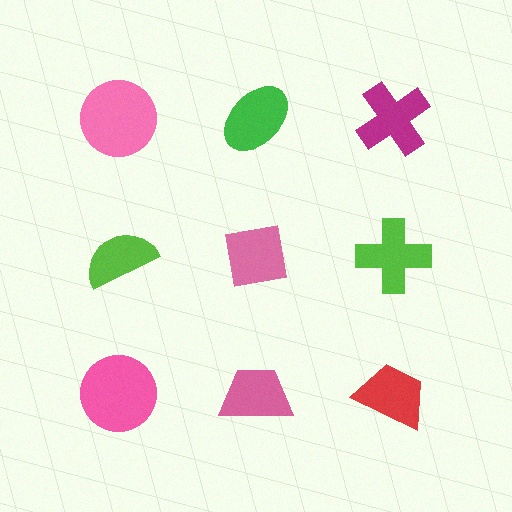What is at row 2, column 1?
A lime semicircle.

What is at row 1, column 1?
A pink circle.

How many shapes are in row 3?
3 shapes.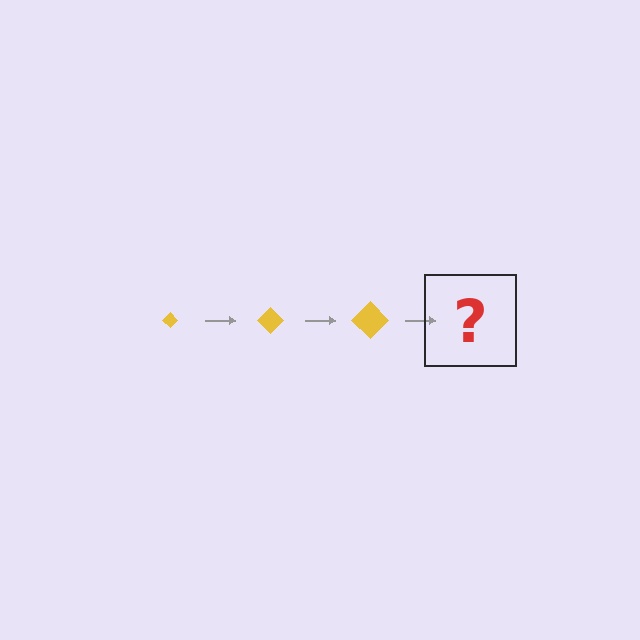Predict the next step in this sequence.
The next step is a yellow diamond, larger than the previous one.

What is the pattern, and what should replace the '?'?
The pattern is that the diamond gets progressively larger each step. The '?' should be a yellow diamond, larger than the previous one.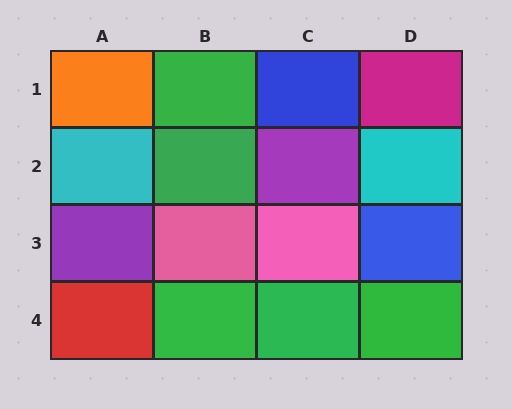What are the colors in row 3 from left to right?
Purple, pink, pink, blue.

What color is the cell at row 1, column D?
Magenta.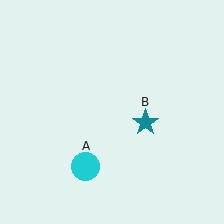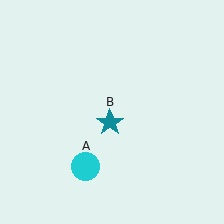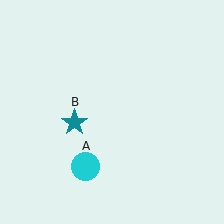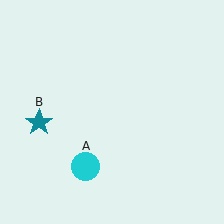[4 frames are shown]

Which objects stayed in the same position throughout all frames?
Cyan circle (object A) remained stationary.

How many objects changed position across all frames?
1 object changed position: teal star (object B).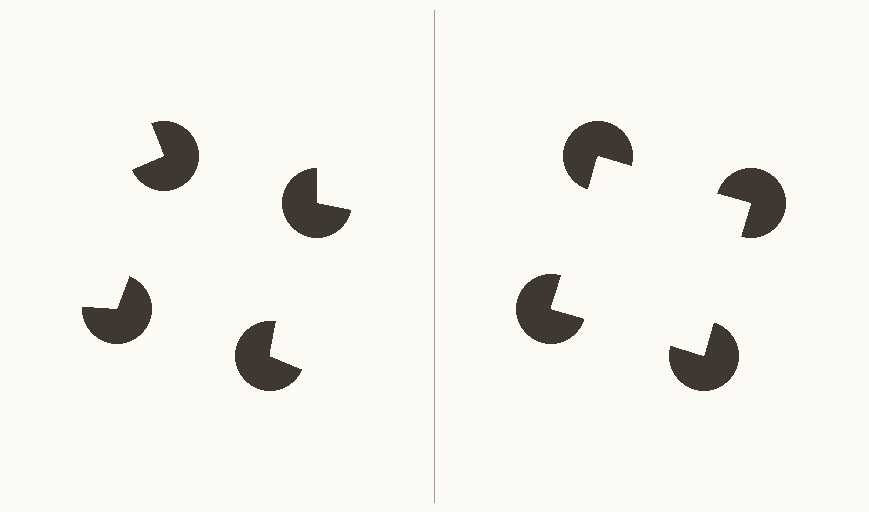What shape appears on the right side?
An illusory square.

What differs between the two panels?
The pac-man discs are positioned identically on both sides; only the wedge orientations differ. On the right they align to a square; on the left they are misaligned.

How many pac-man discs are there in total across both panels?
8 — 4 on each side.